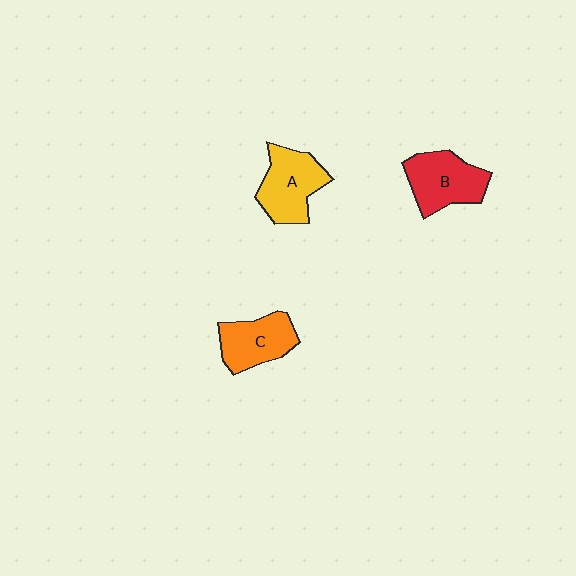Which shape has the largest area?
Shape A (yellow).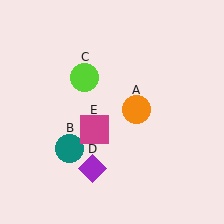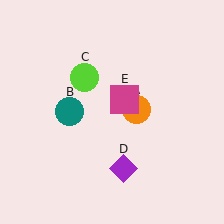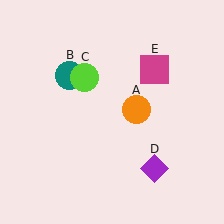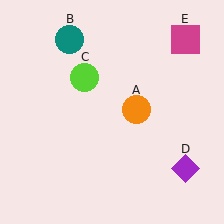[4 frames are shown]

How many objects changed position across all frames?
3 objects changed position: teal circle (object B), purple diamond (object D), magenta square (object E).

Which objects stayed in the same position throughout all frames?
Orange circle (object A) and lime circle (object C) remained stationary.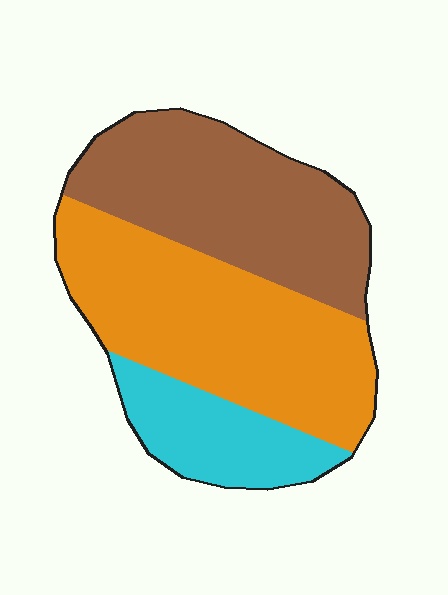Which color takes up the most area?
Orange, at roughly 45%.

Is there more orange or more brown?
Orange.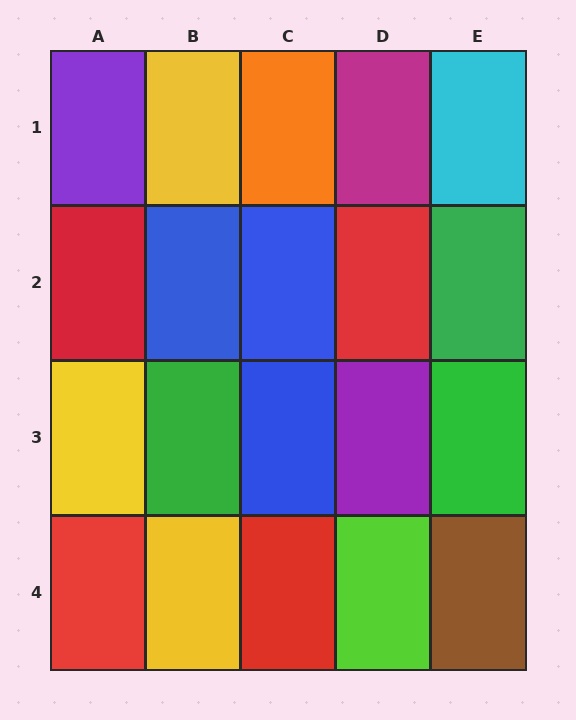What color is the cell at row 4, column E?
Brown.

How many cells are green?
3 cells are green.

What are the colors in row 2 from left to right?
Red, blue, blue, red, green.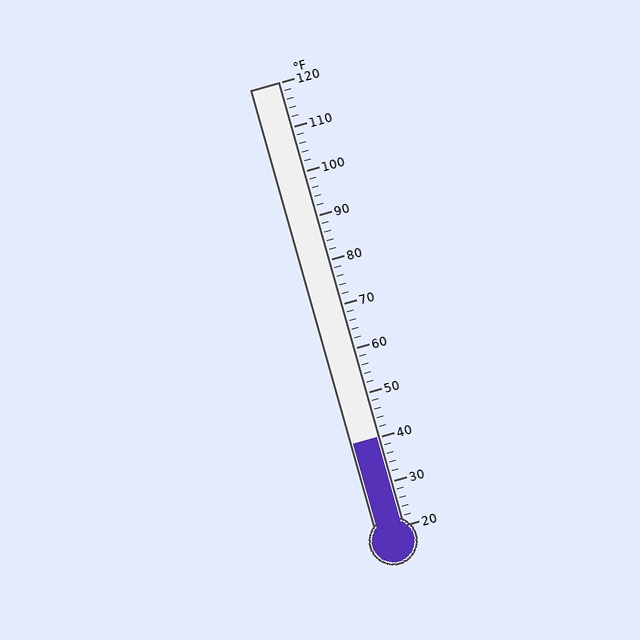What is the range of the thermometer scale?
The thermometer scale ranges from 20°F to 120°F.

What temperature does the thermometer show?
The thermometer shows approximately 40°F.